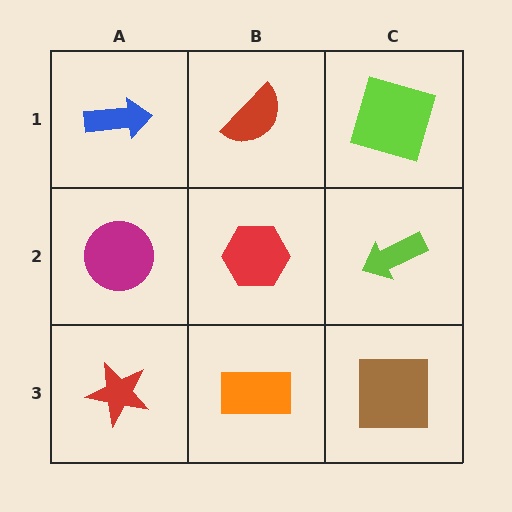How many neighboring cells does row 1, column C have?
2.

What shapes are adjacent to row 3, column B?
A red hexagon (row 2, column B), a red star (row 3, column A), a brown square (row 3, column C).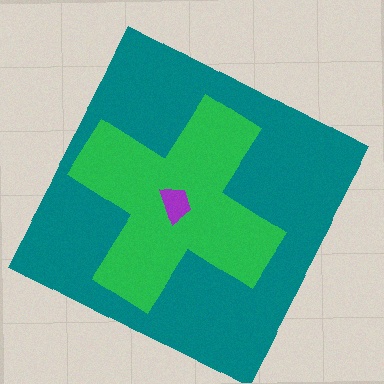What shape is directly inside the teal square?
The green cross.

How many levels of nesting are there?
3.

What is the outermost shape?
The teal square.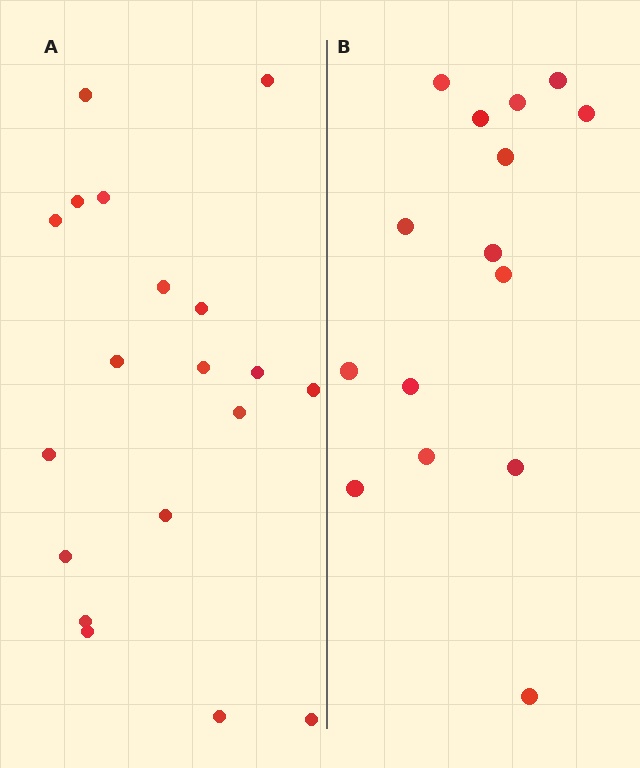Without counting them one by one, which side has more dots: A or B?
Region A (the left region) has more dots.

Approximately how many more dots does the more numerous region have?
Region A has about 4 more dots than region B.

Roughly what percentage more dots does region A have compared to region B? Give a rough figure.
About 25% more.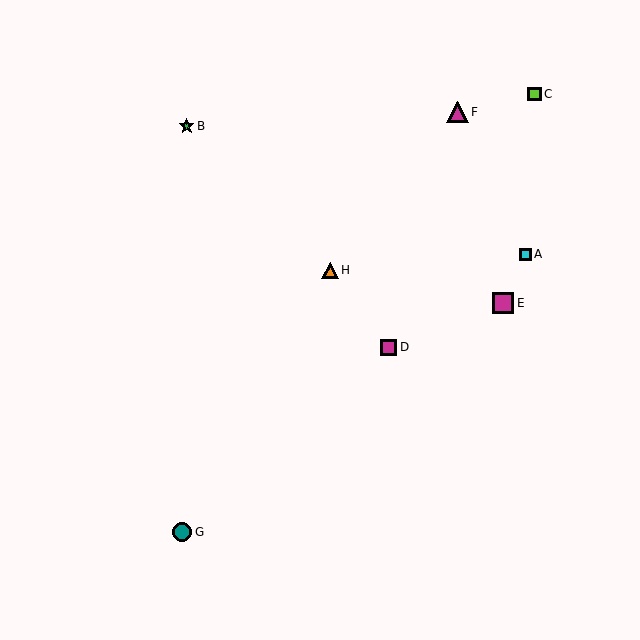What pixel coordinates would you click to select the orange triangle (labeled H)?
Click at (330, 270) to select the orange triangle H.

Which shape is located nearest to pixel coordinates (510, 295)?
The magenta square (labeled E) at (503, 303) is nearest to that location.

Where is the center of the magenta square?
The center of the magenta square is at (503, 303).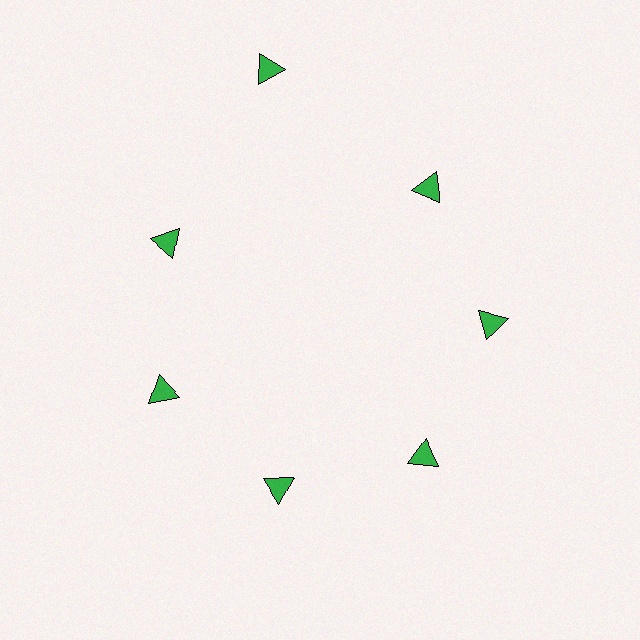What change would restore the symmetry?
The symmetry would be restored by moving it inward, back onto the ring so that all 7 triangles sit at equal angles and equal distance from the center.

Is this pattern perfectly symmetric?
No. The 7 green triangles are arranged in a ring, but one element near the 12 o'clock position is pushed outward from the center, breaking the 7-fold rotational symmetry.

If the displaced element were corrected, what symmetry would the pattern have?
It would have 7-fold rotational symmetry — the pattern would map onto itself every 51 degrees.